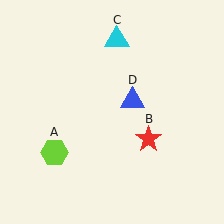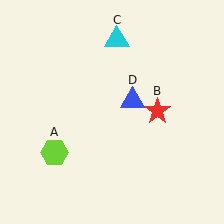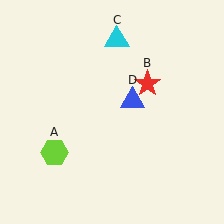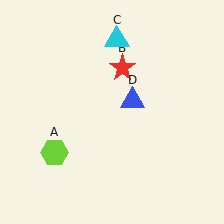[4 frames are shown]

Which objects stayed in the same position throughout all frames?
Lime hexagon (object A) and cyan triangle (object C) and blue triangle (object D) remained stationary.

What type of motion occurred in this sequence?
The red star (object B) rotated counterclockwise around the center of the scene.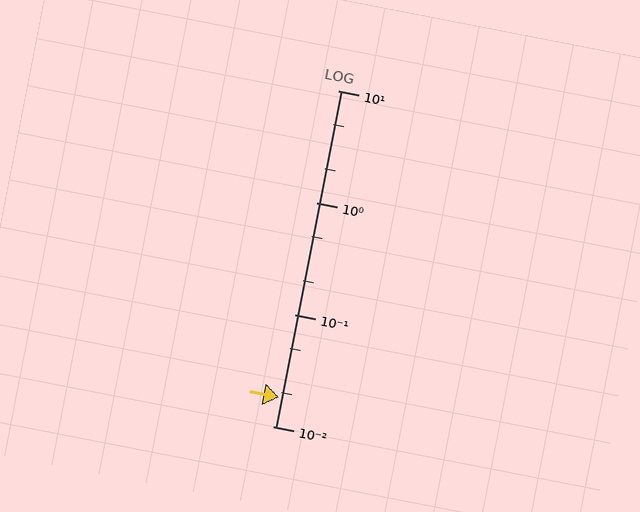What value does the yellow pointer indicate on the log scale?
The pointer indicates approximately 0.018.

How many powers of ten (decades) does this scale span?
The scale spans 3 decades, from 0.01 to 10.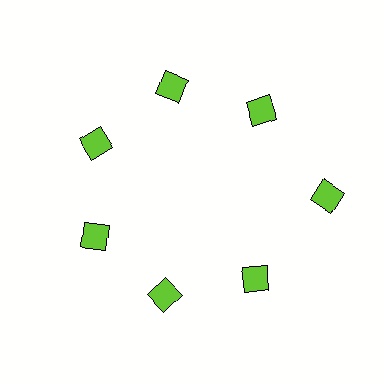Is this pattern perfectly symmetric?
No. The 7 lime diamonds are arranged in a ring, but one element near the 3 o'clock position is pushed outward from the center, breaking the 7-fold rotational symmetry.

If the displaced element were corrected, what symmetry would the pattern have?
It would have 7-fold rotational symmetry — the pattern would map onto itself every 51 degrees.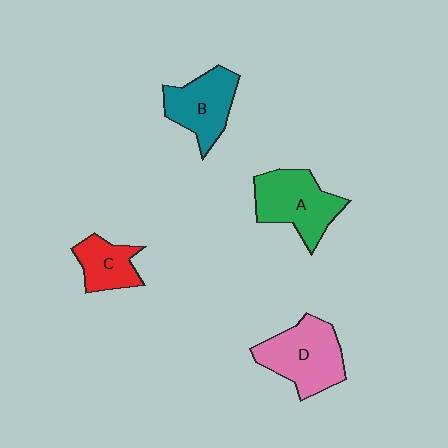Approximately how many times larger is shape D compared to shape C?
Approximately 1.7 times.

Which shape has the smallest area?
Shape C (red).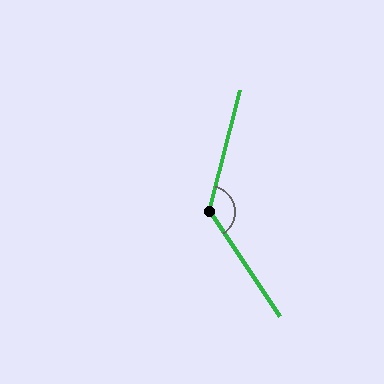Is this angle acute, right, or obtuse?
It is obtuse.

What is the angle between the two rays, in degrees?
Approximately 131 degrees.